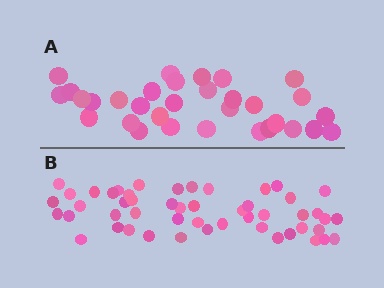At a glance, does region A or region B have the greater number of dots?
Region B (the bottom region) has more dots.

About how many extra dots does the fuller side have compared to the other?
Region B has approximately 20 more dots than region A.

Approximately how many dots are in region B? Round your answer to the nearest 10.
About 50 dots.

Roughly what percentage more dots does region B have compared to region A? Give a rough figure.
About 55% more.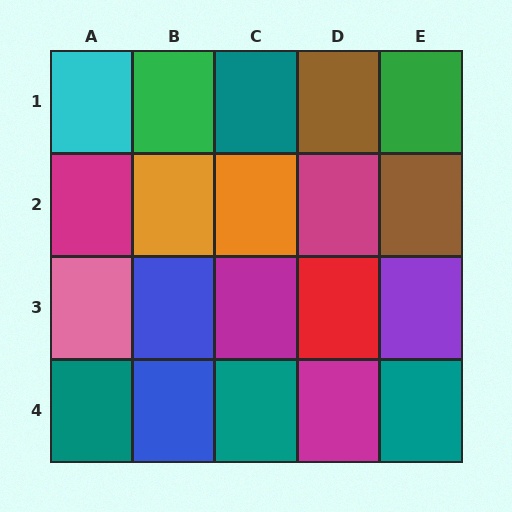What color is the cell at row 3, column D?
Red.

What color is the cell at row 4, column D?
Magenta.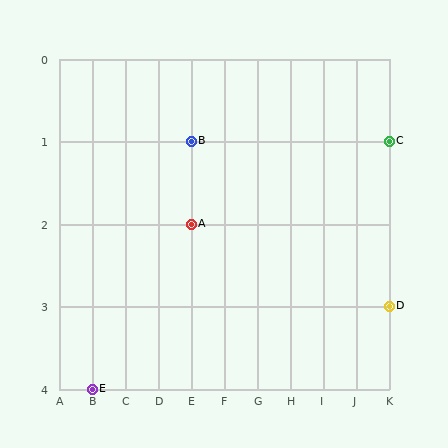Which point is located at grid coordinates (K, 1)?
Point C is at (K, 1).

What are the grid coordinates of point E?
Point E is at grid coordinates (B, 4).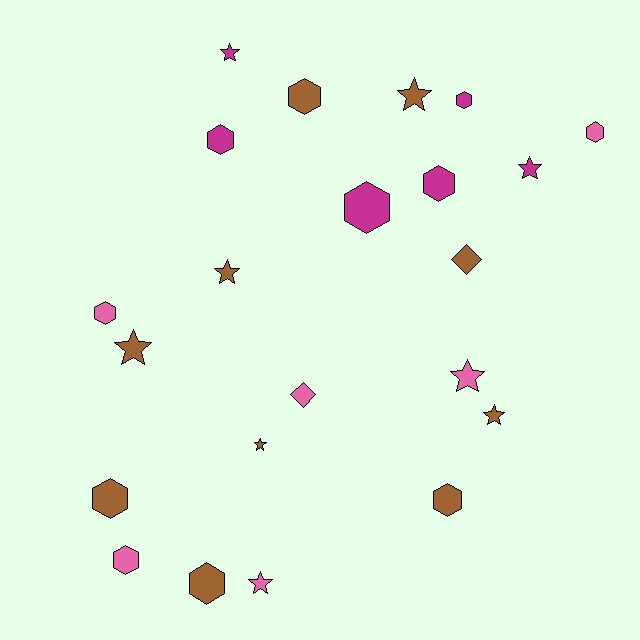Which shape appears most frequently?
Hexagon, with 11 objects.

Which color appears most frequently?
Brown, with 10 objects.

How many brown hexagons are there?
There are 4 brown hexagons.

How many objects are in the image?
There are 22 objects.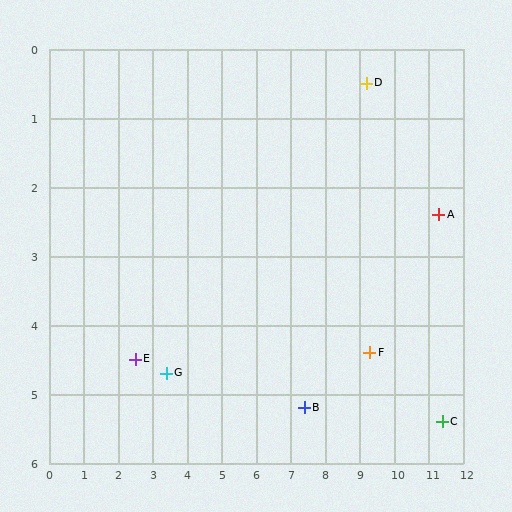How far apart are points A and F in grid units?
Points A and F are about 2.8 grid units apart.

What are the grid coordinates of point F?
Point F is at approximately (9.3, 4.4).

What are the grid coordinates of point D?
Point D is at approximately (9.2, 0.5).